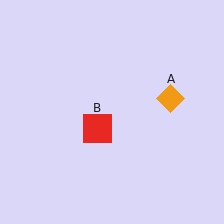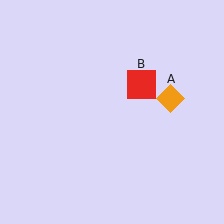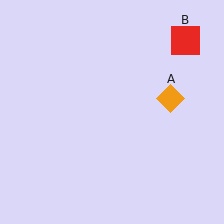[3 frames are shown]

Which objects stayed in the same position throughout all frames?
Orange diamond (object A) remained stationary.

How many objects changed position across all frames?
1 object changed position: red square (object B).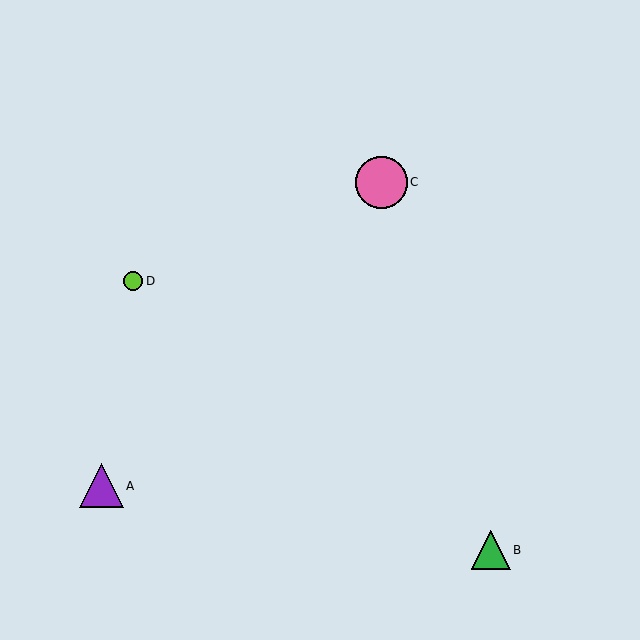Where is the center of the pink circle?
The center of the pink circle is at (382, 182).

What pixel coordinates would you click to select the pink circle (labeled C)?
Click at (382, 182) to select the pink circle C.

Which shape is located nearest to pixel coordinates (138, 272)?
The lime circle (labeled D) at (133, 281) is nearest to that location.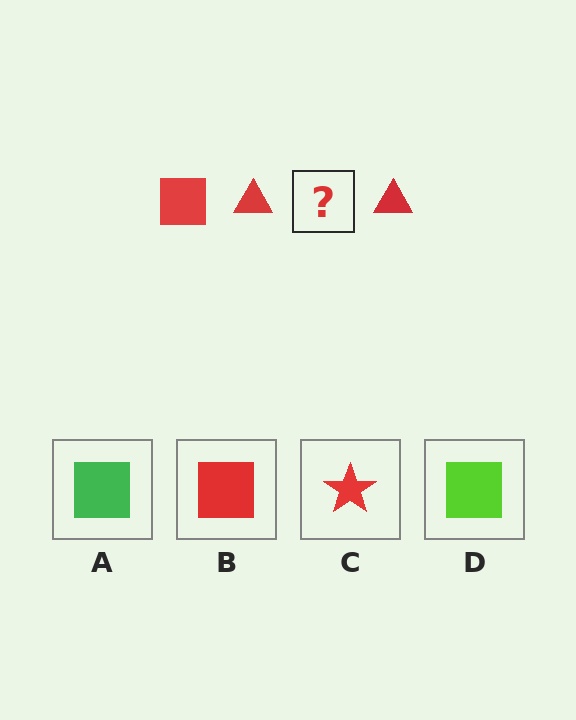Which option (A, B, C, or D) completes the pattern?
B.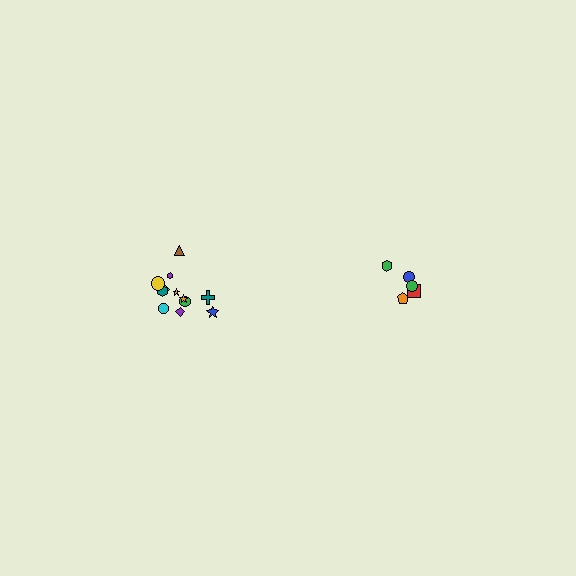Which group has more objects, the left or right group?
The left group.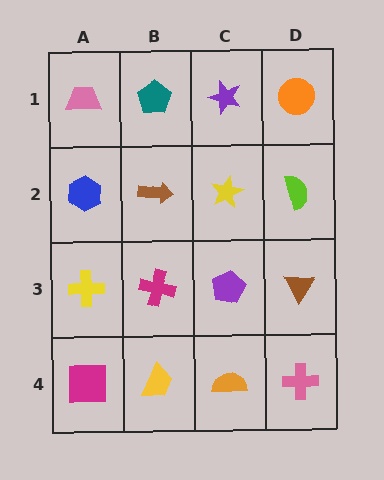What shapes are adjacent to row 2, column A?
A pink trapezoid (row 1, column A), a yellow cross (row 3, column A), a brown arrow (row 2, column B).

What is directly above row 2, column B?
A teal pentagon.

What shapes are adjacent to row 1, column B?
A brown arrow (row 2, column B), a pink trapezoid (row 1, column A), a purple star (row 1, column C).